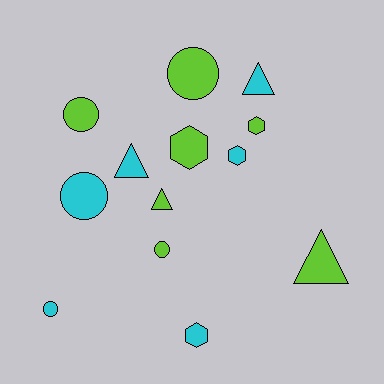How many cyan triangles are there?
There are 2 cyan triangles.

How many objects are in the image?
There are 13 objects.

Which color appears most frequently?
Lime, with 7 objects.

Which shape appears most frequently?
Circle, with 5 objects.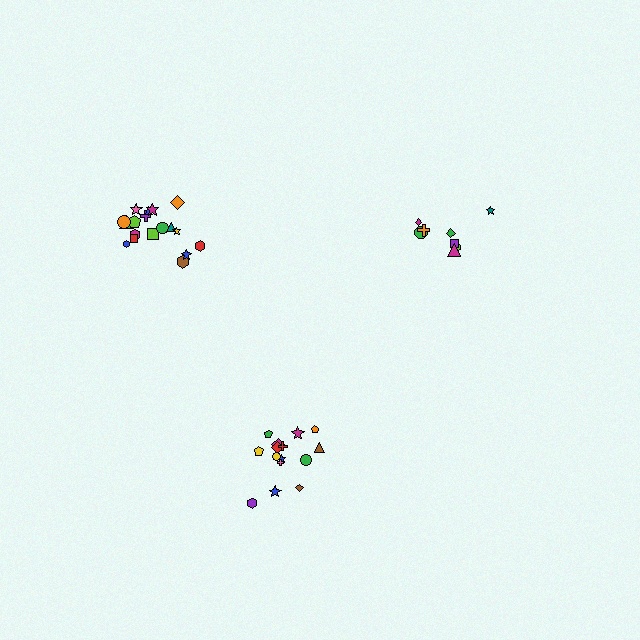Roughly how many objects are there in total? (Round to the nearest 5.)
Roughly 40 objects in total.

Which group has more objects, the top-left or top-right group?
The top-left group.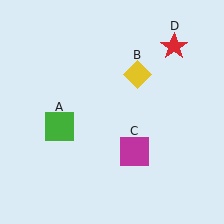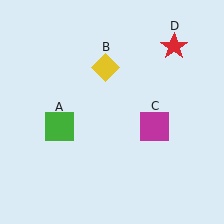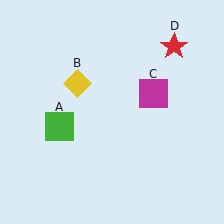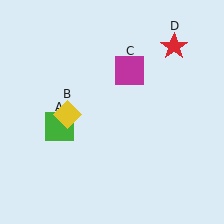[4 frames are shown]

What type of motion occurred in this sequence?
The yellow diamond (object B), magenta square (object C) rotated counterclockwise around the center of the scene.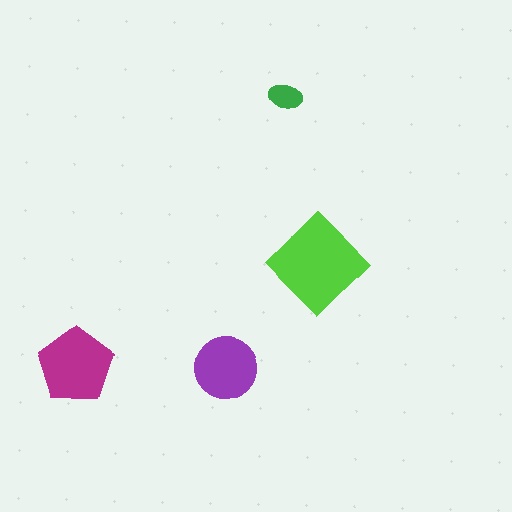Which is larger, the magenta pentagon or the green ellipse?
The magenta pentagon.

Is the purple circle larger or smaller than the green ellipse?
Larger.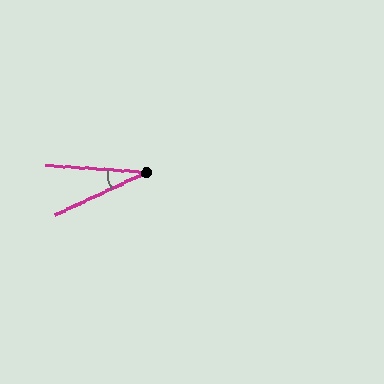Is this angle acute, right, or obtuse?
It is acute.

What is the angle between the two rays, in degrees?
Approximately 29 degrees.